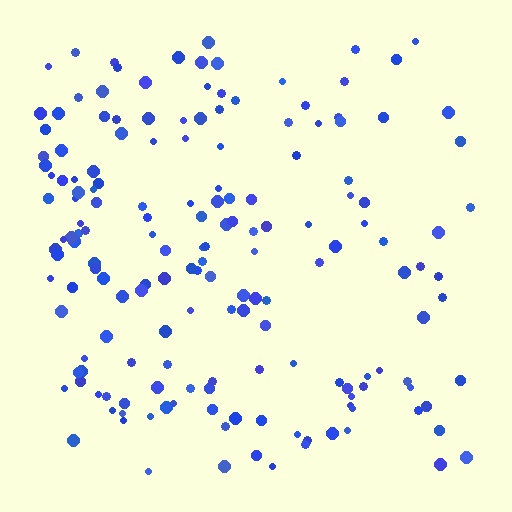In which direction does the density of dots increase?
From right to left, with the left side densest.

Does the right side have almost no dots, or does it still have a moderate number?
Still a moderate number, just noticeably fewer than the left.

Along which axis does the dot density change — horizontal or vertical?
Horizontal.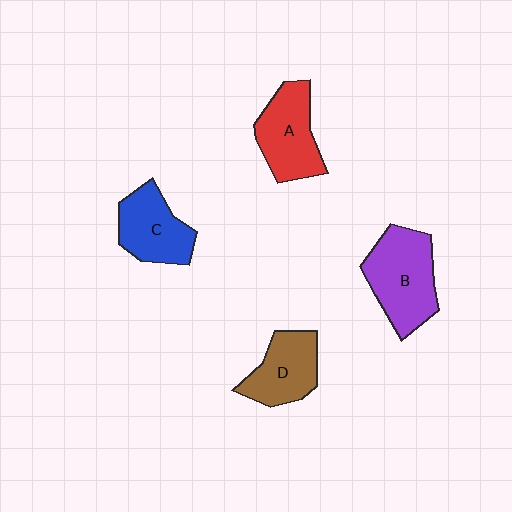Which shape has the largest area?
Shape B (purple).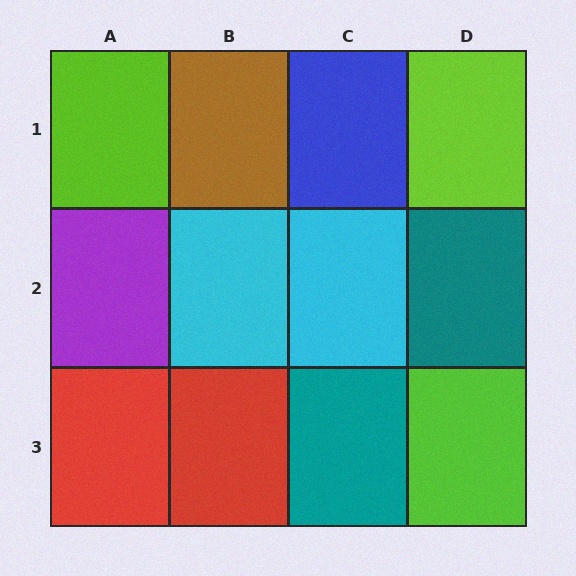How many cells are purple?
1 cell is purple.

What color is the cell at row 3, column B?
Red.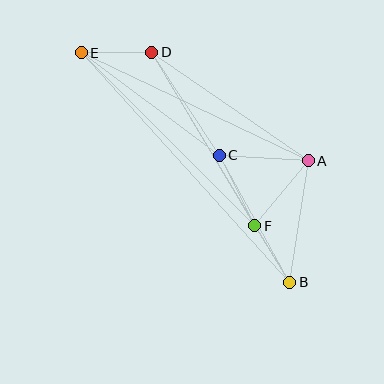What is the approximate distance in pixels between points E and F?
The distance between E and F is approximately 245 pixels.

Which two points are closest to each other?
Points B and F are closest to each other.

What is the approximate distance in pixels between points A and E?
The distance between A and E is approximately 252 pixels.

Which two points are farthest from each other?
Points B and E are farthest from each other.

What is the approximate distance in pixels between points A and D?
The distance between A and D is approximately 191 pixels.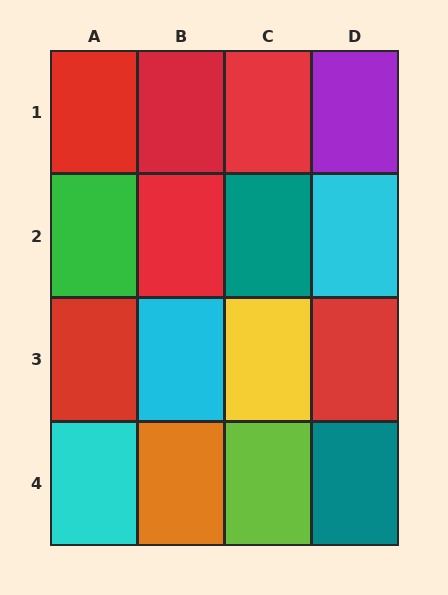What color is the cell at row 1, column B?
Red.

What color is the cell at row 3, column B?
Cyan.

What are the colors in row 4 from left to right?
Cyan, orange, lime, teal.